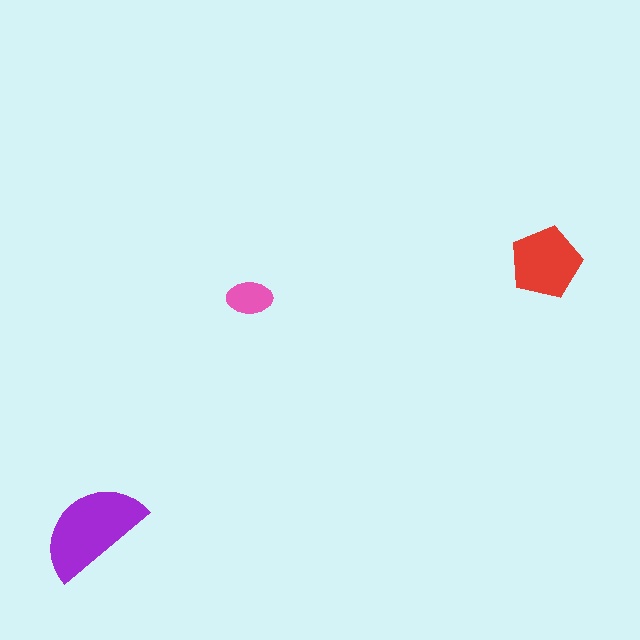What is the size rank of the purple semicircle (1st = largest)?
1st.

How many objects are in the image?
There are 3 objects in the image.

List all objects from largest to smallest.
The purple semicircle, the red pentagon, the pink ellipse.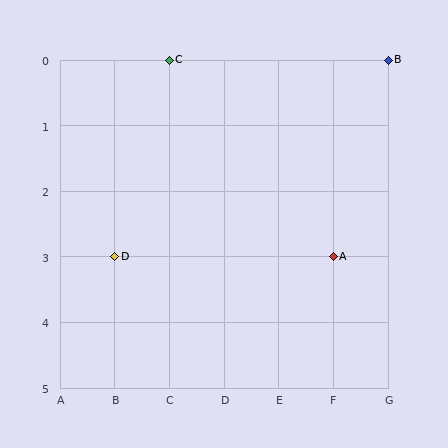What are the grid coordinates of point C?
Point C is at grid coordinates (C, 0).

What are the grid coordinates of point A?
Point A is at grid coordinates (F, 3).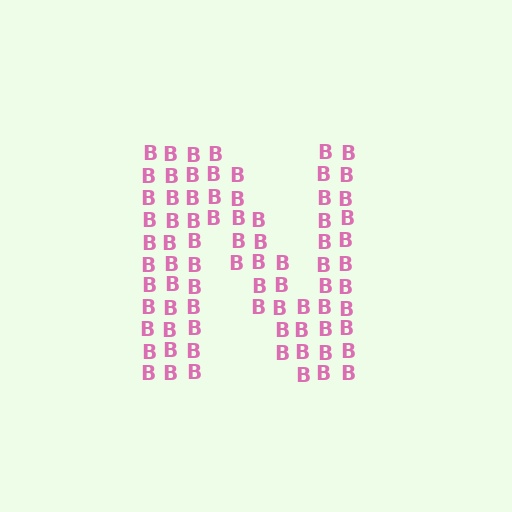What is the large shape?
The large shape is the letter N.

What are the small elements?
The small elements are letter B's.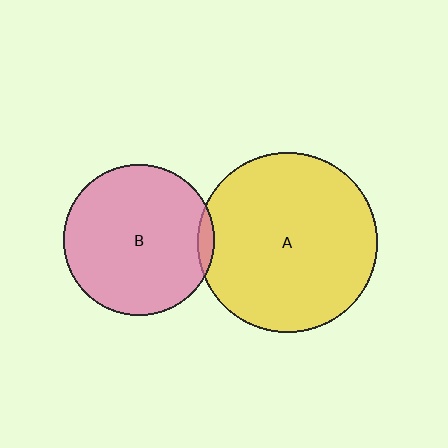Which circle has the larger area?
Circle A (yellow).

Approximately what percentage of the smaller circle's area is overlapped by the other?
Approximately 5%.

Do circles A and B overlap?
Yes.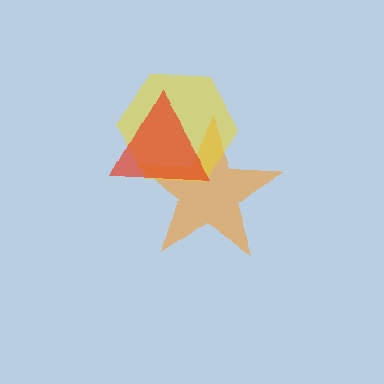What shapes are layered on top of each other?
The layered shapes are: an orange star, a yellow hexagon, a red triangle.